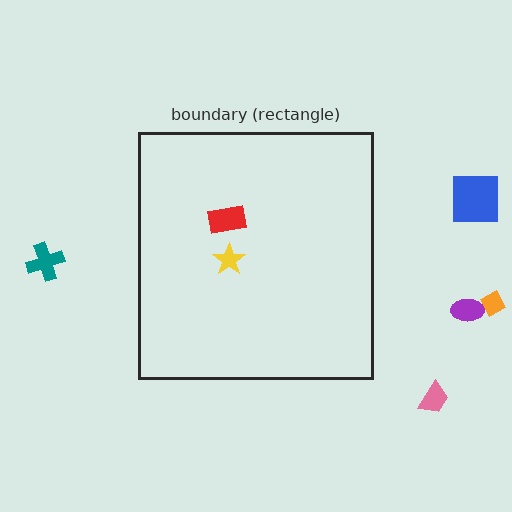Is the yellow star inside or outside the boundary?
Inside.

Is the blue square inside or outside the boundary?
Outside.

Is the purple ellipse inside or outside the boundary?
Outside.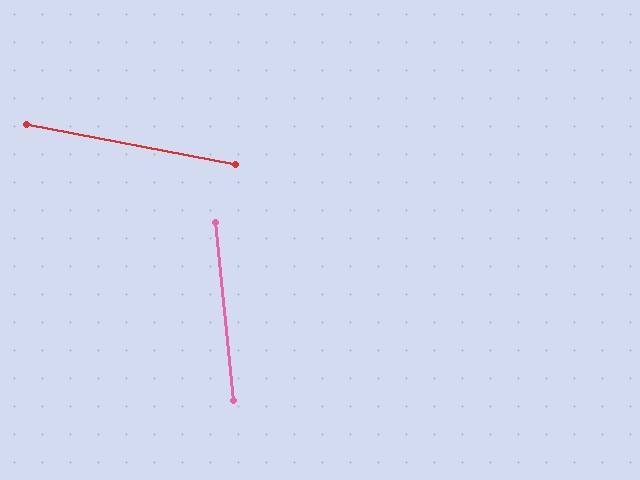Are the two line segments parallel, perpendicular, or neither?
Neither parallel nor perpendicular — they differ by about 73°.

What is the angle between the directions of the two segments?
Approximately 73 degrees.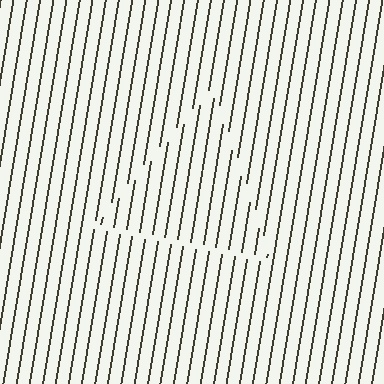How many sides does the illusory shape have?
3 sides — the line-ends trace a triangle.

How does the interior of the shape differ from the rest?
The interior of the shape contains the same grating, shifted by half a period — the contour is defined by the phase discontinuity where line-ends from the inner and outer gratings abut.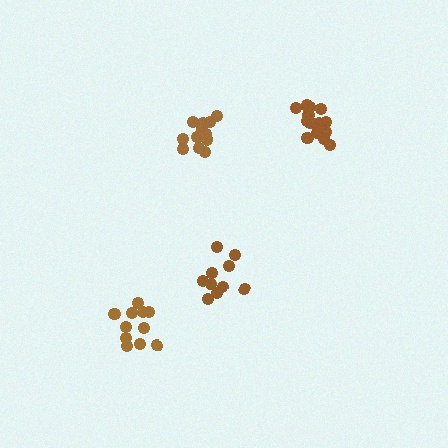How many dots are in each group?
Group 1: 11 dots, Group 2: 14 dots, Group 3: 12 dots, Group 4: 10 dots (47 total).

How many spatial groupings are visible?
There are 4 spatial groupings.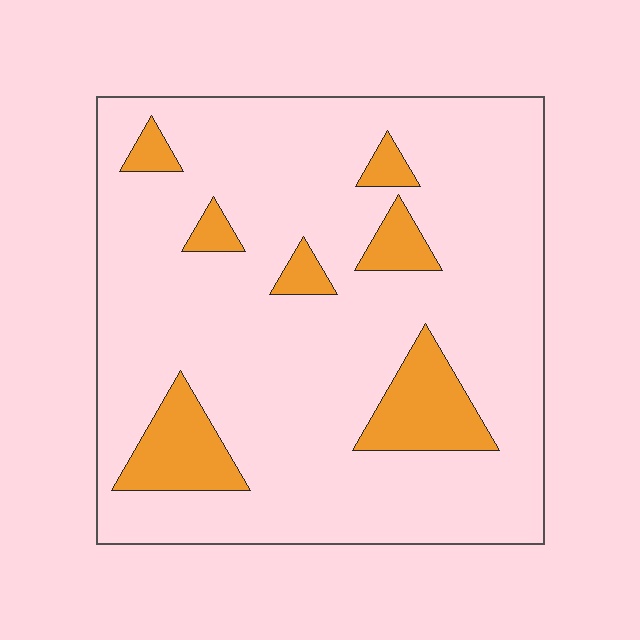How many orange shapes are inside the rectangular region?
7.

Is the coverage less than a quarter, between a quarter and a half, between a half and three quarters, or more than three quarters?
Less than a quarter.